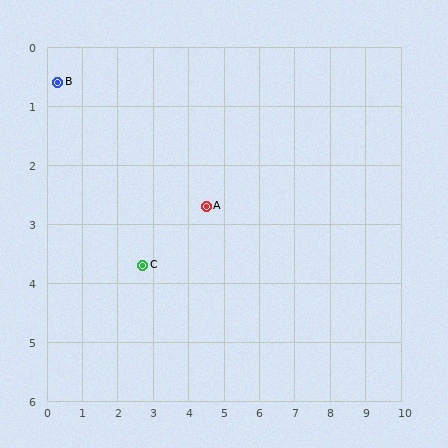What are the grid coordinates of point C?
Point C is at approximately (2.7, 3.7).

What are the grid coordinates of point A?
Point A is at approximately (4.5, 2.7).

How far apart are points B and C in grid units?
Points B and C are about 3.9 grid units apart.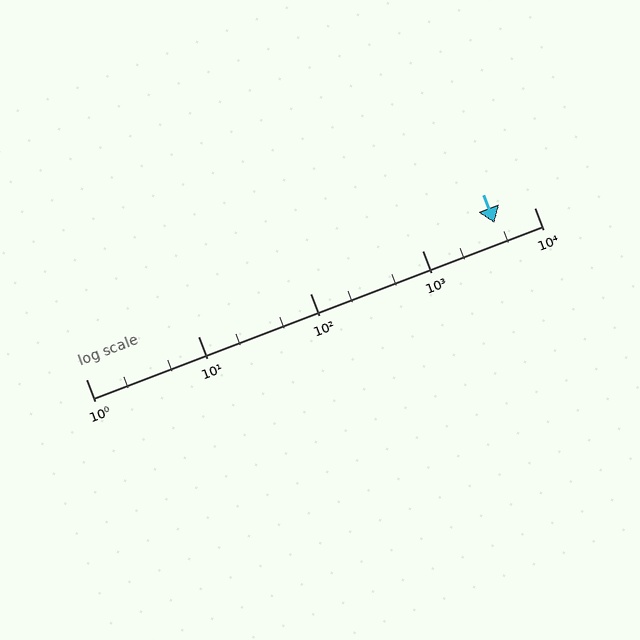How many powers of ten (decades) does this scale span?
The scale spans 4 decades, from 1 to 10000.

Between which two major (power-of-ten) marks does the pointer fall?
The pointer is between 1000 and 10000.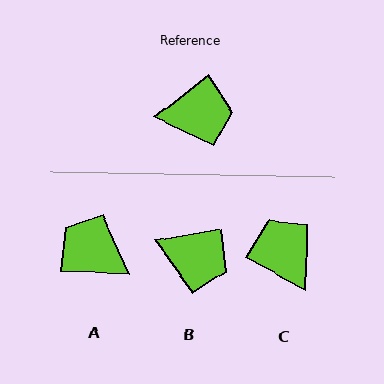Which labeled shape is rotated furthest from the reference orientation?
A, about 140 degrees away.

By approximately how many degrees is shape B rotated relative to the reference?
Approximately 28 degrees clockwise.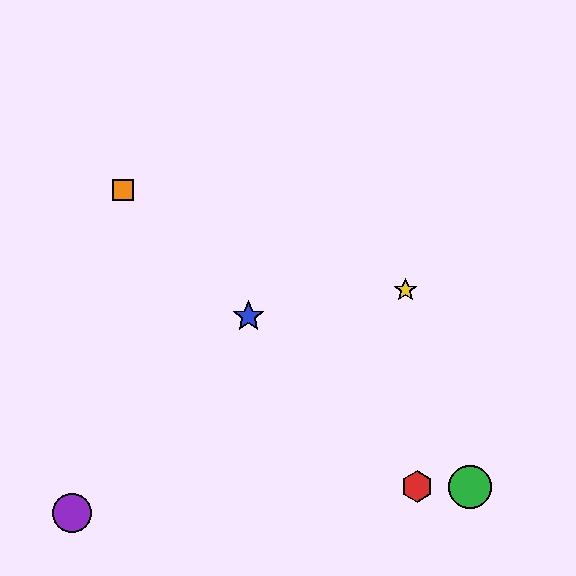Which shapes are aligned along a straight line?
The red hexagon, the blue star, the orange square are aligned along a straight line.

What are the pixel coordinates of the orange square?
The orange square is at (123, 190).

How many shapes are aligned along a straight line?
3 shapes (the red hexagon, the blue star, the orange square) are aligned along a straight line.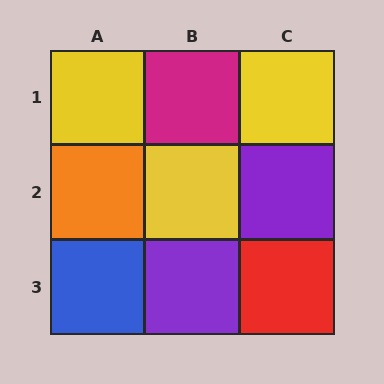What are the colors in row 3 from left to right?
Blue, purple, red.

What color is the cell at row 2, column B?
Yellow.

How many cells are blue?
1 cell is blue.